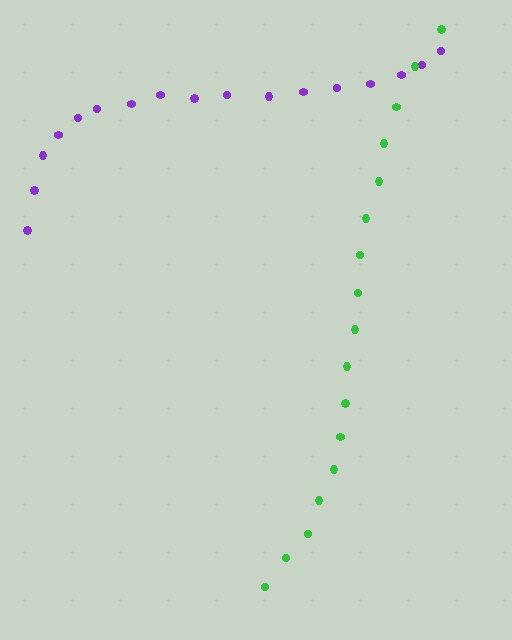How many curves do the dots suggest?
There are 2 distinct paths.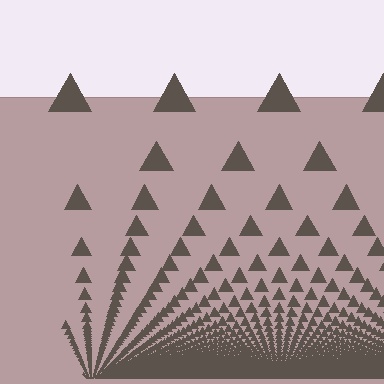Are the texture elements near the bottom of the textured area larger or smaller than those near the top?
Smaller. The gradient is inverted — elements near the bottom are smaller and denser.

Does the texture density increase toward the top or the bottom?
Density increases toward the bottom.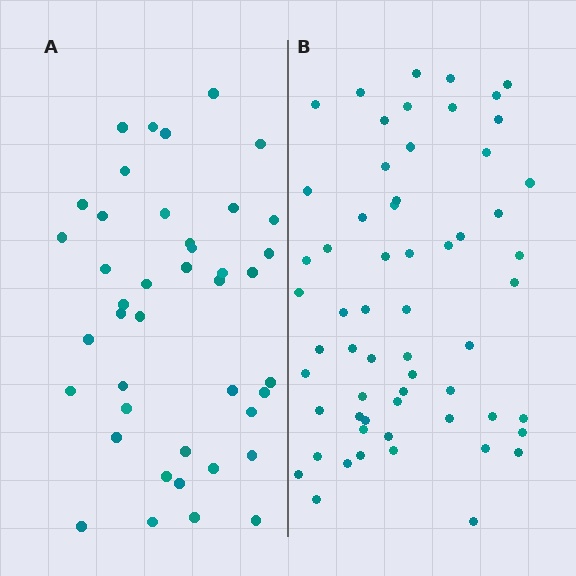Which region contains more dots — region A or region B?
Region B (the right region) has more dots.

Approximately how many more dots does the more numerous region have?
Region B has approximately 20 more dots than region A.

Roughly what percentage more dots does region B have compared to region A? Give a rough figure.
About 45% more.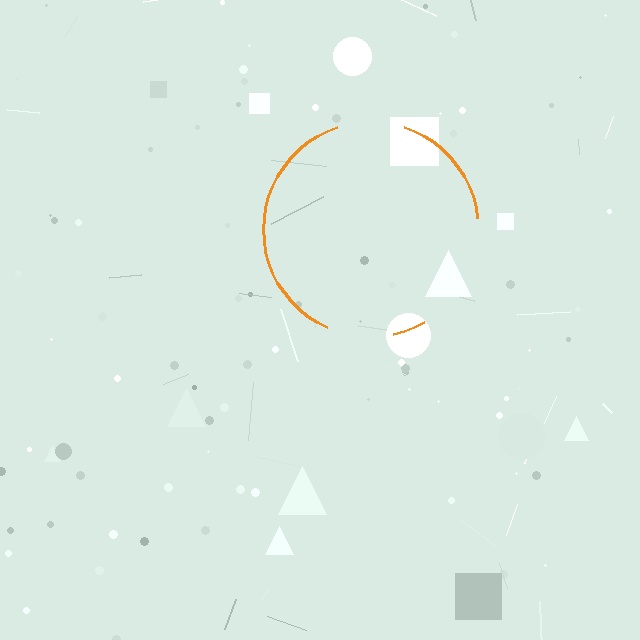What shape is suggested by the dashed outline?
The dashed outline suggests a circle.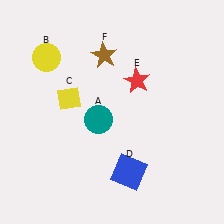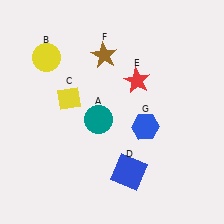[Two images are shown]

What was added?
A blue hexagon (G) was added in Image 2.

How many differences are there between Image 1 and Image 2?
There is 1 difference between the two images.